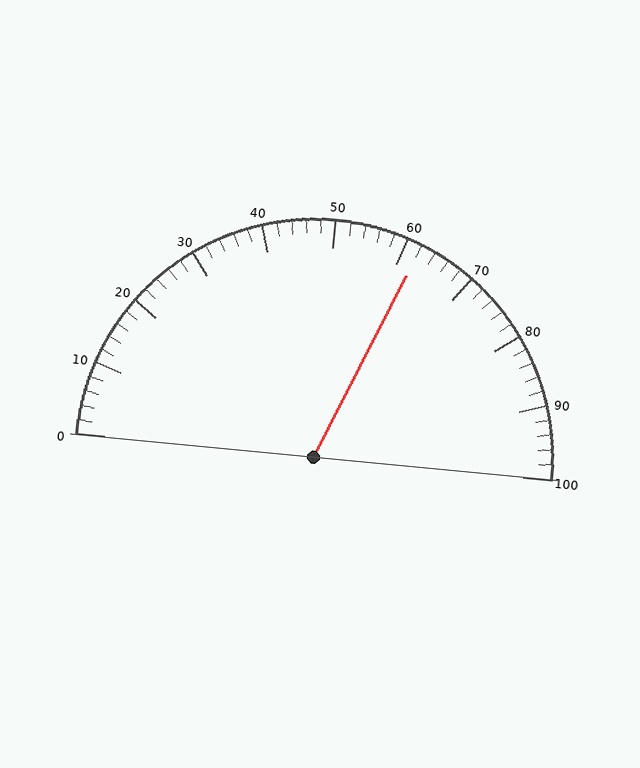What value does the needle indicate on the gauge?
The needle indicates approximately 62.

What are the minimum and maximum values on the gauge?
The gauge ranges from 0 to 100.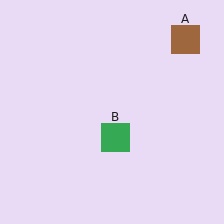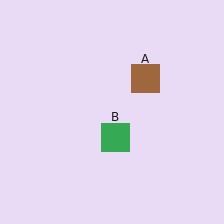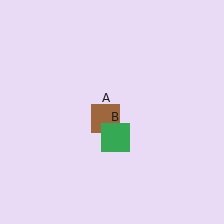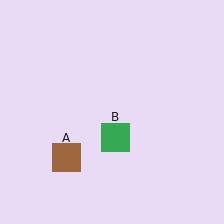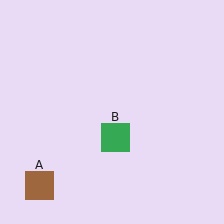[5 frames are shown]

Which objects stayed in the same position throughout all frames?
Green square (object B) remained stationary.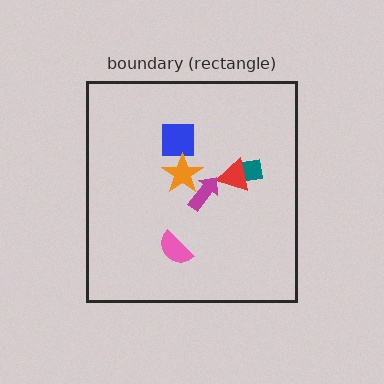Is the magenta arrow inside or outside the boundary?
Inside.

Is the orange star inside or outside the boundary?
Inside.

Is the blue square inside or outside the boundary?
Inside.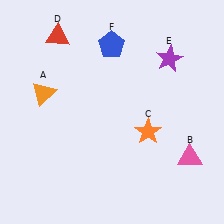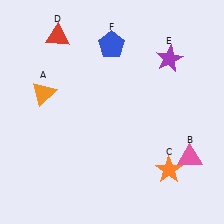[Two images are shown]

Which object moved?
The orange star (C) moved down.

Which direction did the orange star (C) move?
The orange star (C) moved down.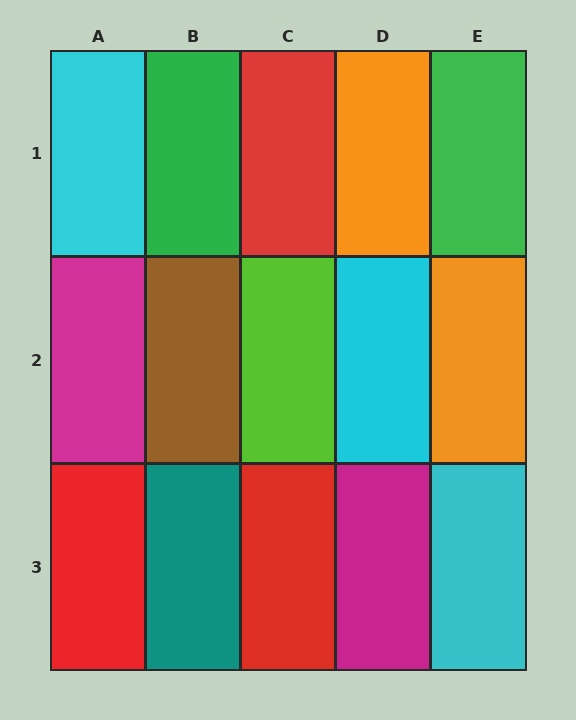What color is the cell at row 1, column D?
Orange.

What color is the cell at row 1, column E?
Green.